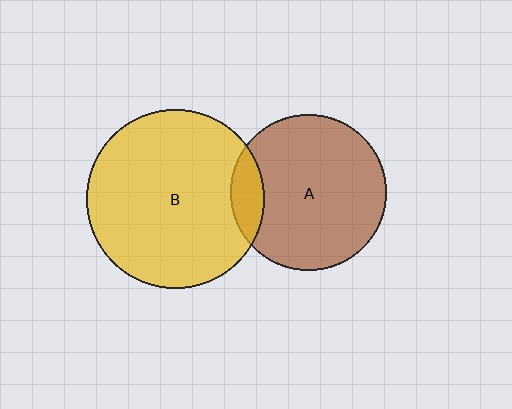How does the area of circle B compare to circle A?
Approximately 1.3 times.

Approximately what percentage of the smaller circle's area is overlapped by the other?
Approximately 10%.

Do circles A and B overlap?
Yes.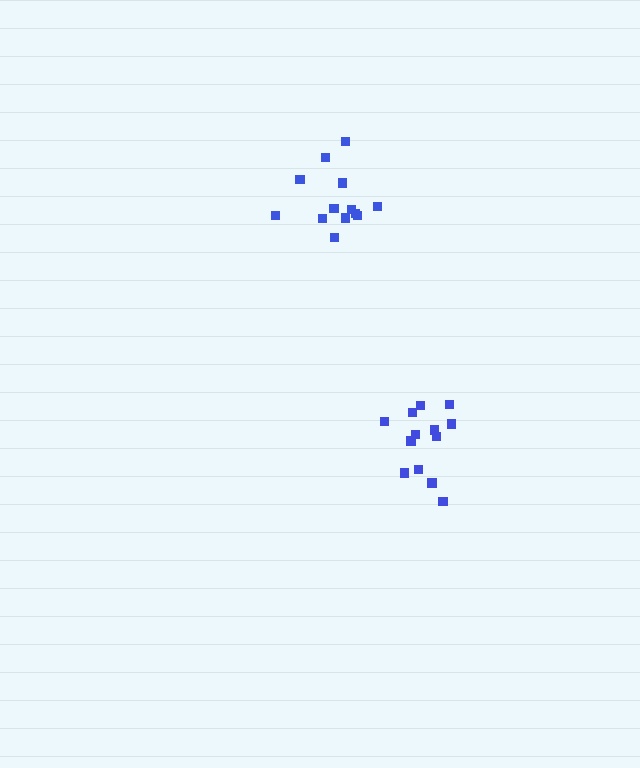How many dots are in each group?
Group 1: 13 dots, Group 2: 13 dots (26 total).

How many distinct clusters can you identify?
There are 2 distinct clusters.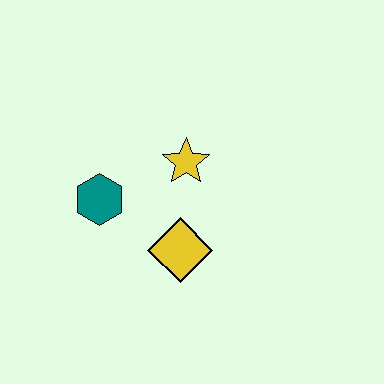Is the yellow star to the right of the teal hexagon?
Yes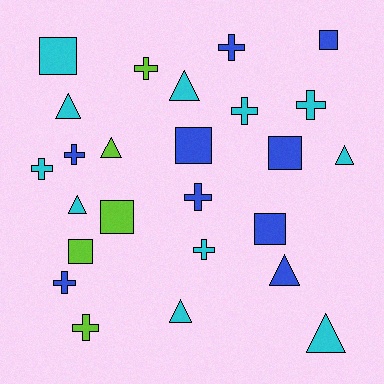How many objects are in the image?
There are 25 objects.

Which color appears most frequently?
Cyan, with 11 objects.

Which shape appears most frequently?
Cross, with 10 objects.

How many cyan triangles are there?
There are 6 cyan triangles.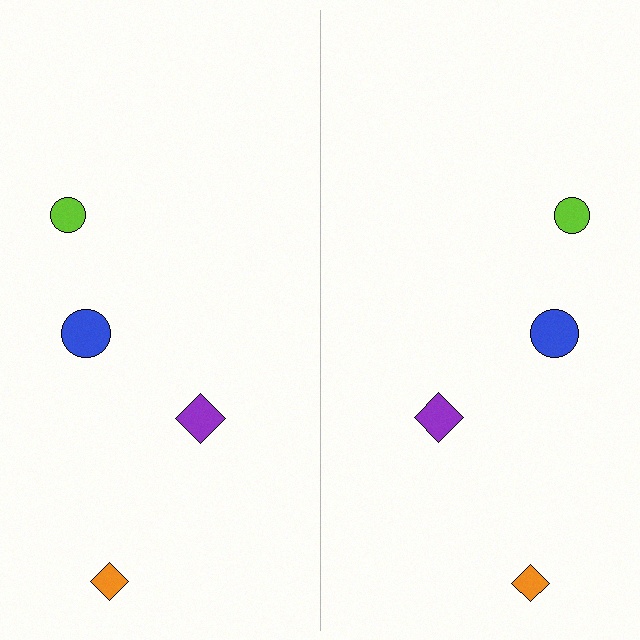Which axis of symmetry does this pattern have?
The pattern has a vertical axis of symmetry running through the center of the image.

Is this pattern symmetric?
Yes, this pattern has bilateral (reflection) symmetry.